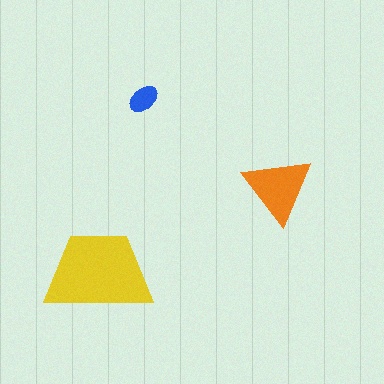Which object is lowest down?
The yellow trapezoid is bottommost.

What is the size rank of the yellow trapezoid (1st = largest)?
1st.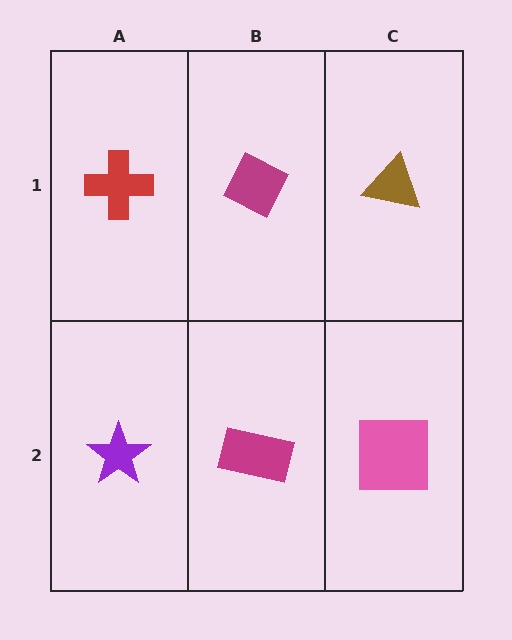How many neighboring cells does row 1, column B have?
3.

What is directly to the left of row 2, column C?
A magenta rectangle.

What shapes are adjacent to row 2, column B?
A magenta diamond (row 1, column B), a purple star (row 2, column A), a pink square (row 2, column C).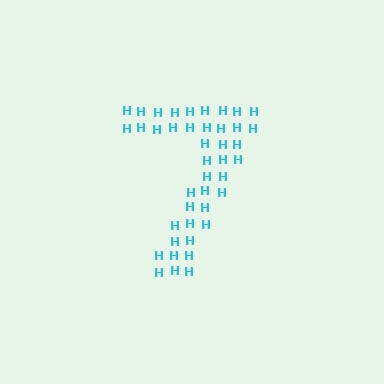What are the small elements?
The small elements are letter H's.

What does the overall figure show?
The overall figure shows the digit 7.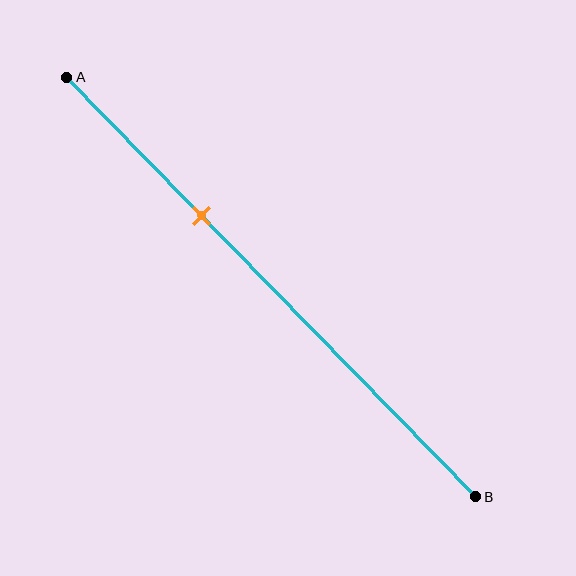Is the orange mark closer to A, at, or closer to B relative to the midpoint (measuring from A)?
The orange mark is closer to point A than the midpoint of segment AB.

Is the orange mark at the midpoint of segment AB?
No, the mark is at about 35% from A, not at the 50% midpoint.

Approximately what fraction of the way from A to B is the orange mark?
The orange mark is approximately 35% of the way from A to B.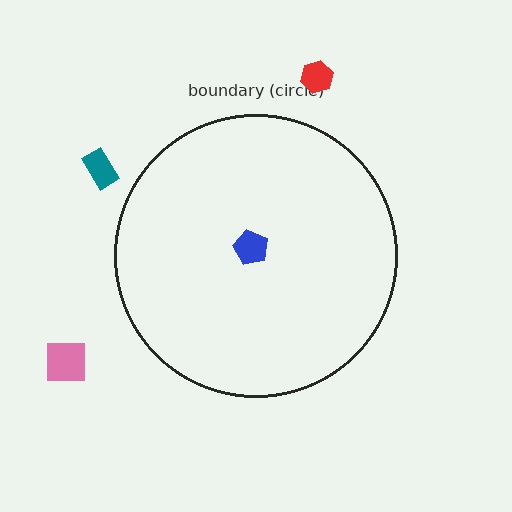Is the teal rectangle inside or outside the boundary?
Outside.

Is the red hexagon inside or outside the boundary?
Outside.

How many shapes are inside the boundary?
1 inside, 3 outside.